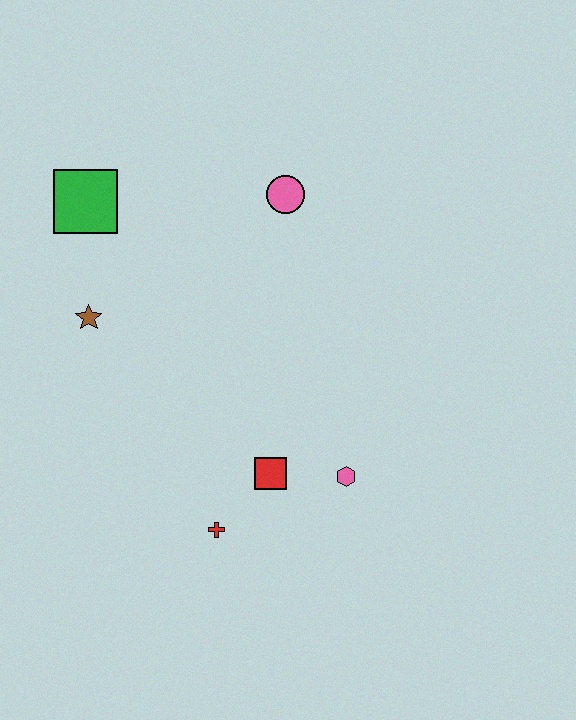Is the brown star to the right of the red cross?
No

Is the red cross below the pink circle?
Yes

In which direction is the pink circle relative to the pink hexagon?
The pink circle is above the pink hexagon.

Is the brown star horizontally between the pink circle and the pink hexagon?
No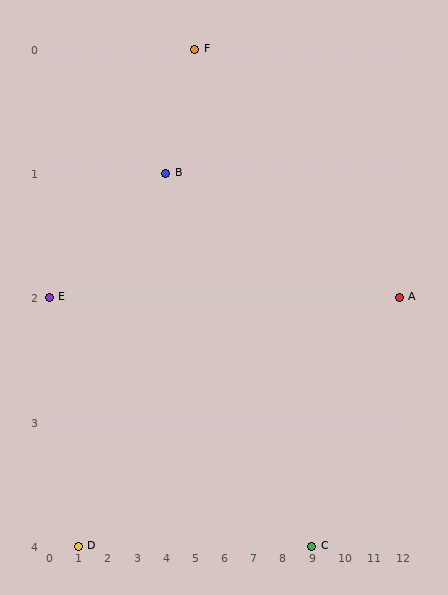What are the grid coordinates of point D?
Point D is at grid coordinates (1, 4).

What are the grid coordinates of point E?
Point E is at grid coordinates (0, 2).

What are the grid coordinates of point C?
Point C is at grid coordinates (9, 4).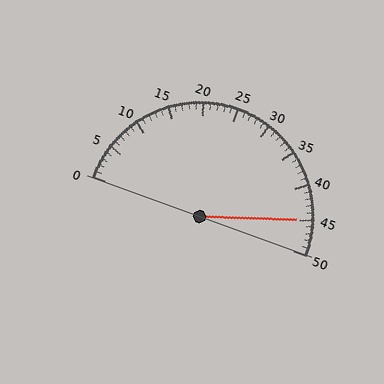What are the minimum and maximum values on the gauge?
The gauge ranges from 0 to 50.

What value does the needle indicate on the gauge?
The needle indicates approximately 45.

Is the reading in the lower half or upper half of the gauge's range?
The reading is in the upper half of the range (0 to 50).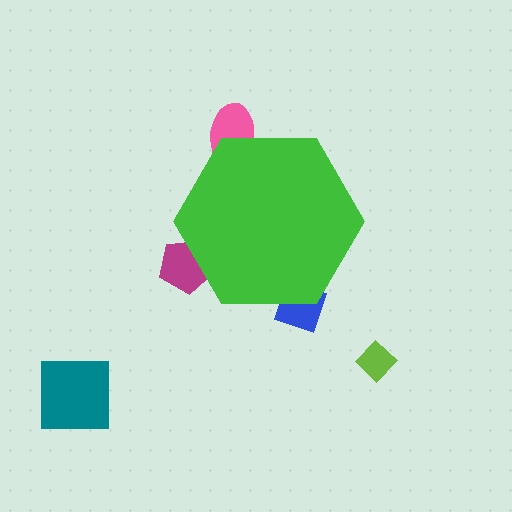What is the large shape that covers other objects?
A green hexagon.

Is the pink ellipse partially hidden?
Yes, the pink ellipse is partially hidden behind the green hexagon.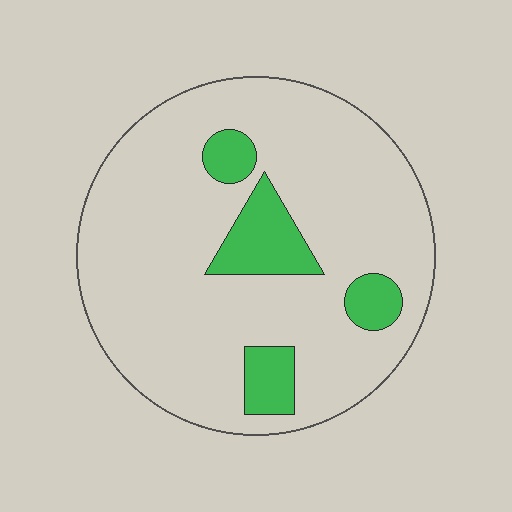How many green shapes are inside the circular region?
4.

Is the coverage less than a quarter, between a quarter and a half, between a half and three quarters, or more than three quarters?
Less than a quarter.